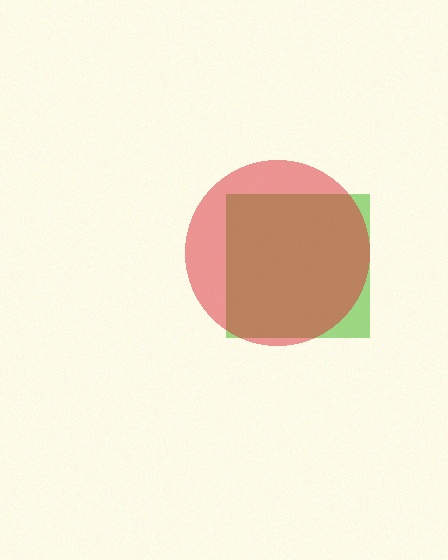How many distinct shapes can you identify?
There are 2 distinct shapes: a lime square, a red circle.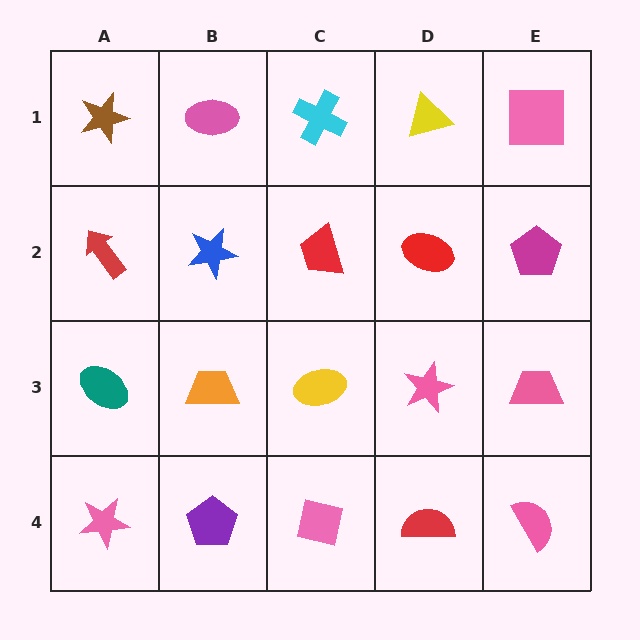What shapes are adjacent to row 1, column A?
A red arrow (row 2, column A), a pink ellipse (row 1, column B).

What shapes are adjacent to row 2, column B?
A pink ellipse (row 1, column B), an orange trapezoid (row 3, column B), a red arrow (row 2, column A), a red trapezoid (row 2, column C).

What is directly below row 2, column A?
A teal ellipse.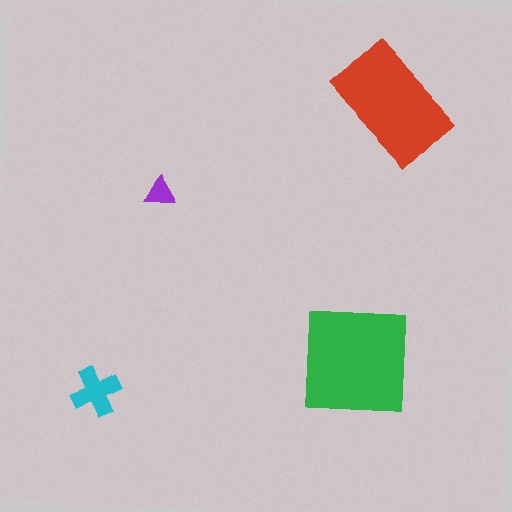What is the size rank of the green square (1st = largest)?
1st.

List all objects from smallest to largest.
The purple triangle, the cyan cross, the red rectangle, the green square.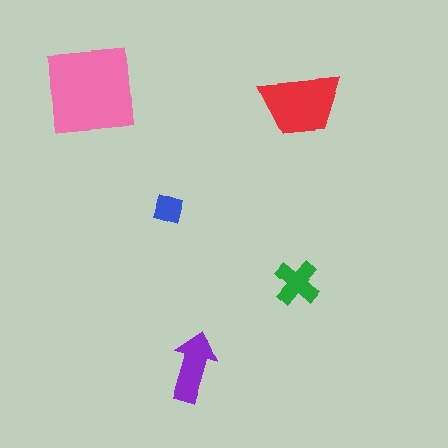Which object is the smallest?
The blue diamond.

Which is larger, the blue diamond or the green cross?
The green cross.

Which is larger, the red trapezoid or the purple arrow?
The red trapezoid.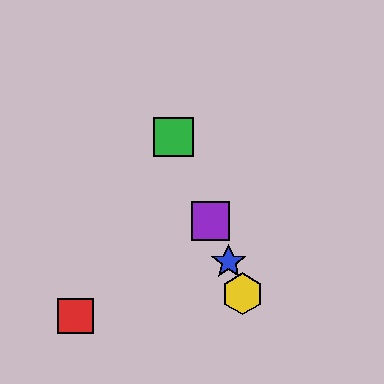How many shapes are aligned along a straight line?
4 shapes (the blue star, the green square, the yellow hexagon, the purple square) are aligned along a straight line.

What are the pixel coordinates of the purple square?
The purple square is at (211, 221).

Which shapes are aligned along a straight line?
The blue star, the green square, the yellow hexagon, the purple square are aligned along a straight line.